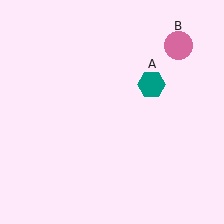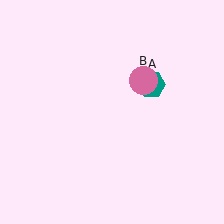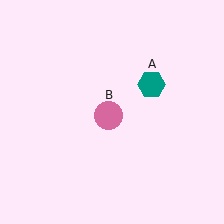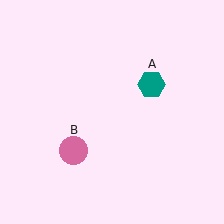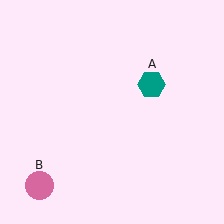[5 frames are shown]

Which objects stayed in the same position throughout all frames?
Teal hexagon (object A) remained stationary.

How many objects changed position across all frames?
1 object changed position: pink circle (object B).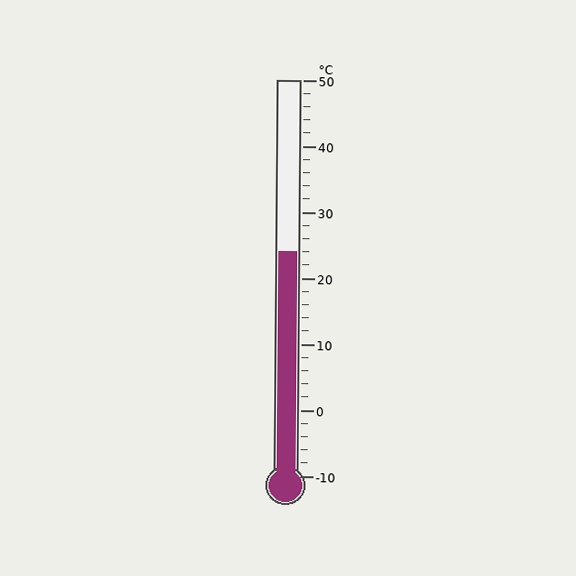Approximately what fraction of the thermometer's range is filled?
The thermometer is filled to approximately 55% of its range.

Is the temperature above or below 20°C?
The temperature is above 20°C.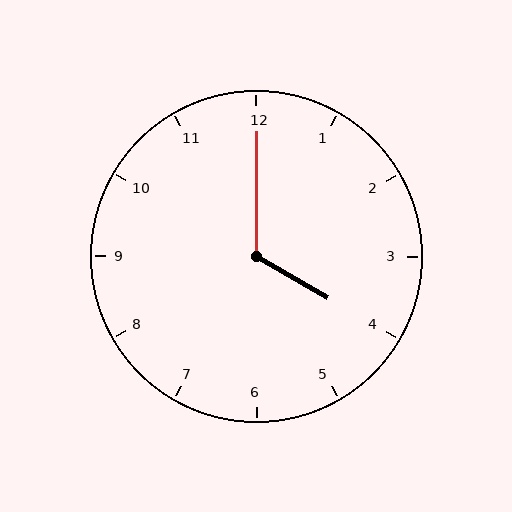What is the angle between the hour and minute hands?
Approximately 120 degrees.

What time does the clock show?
4:00.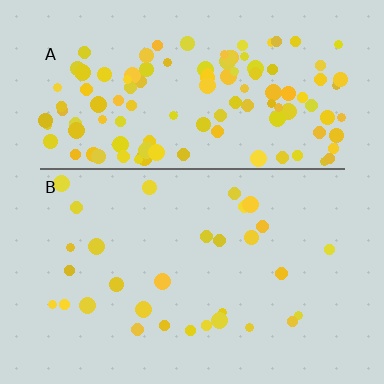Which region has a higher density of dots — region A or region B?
A (the top).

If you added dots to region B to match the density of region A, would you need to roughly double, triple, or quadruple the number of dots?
Approximately quadruple.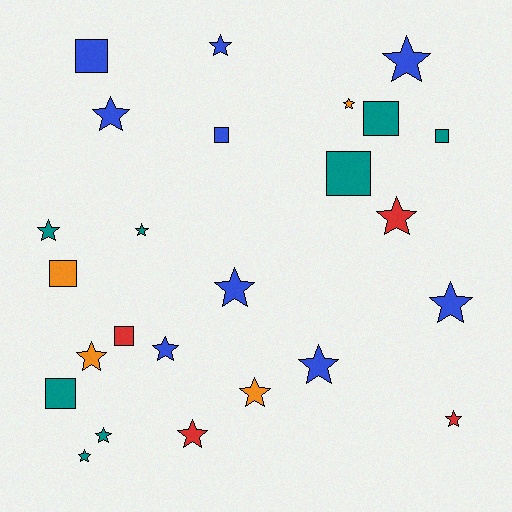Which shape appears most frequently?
Star, with 17 objects.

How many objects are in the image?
There are 25 objects.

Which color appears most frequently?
Blue, with 9 objects.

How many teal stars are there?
There are 4 teal stars.